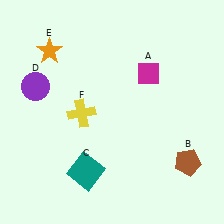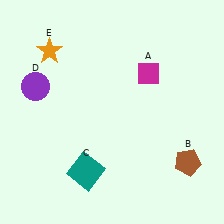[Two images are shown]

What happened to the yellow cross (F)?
The yellow cross (F) was removed in Image 2. It was in the bottom-left area of Image 1.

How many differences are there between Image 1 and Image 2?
There is 1 difference between the two images.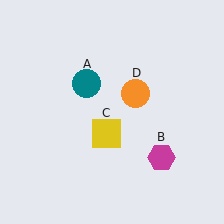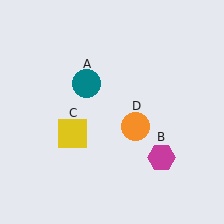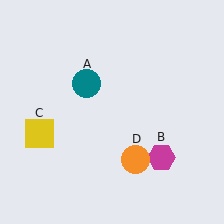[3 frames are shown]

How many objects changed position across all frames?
2 objects changed position: yellow square (object C), orange circle (object D).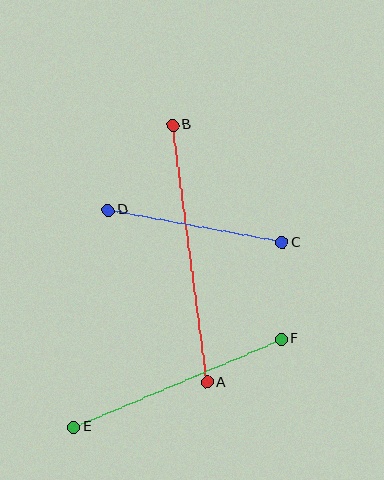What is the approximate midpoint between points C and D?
The midpoint is at approximately (195, 226) pixels.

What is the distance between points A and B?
The distance is approximately 259 pixels.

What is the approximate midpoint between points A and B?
The midpoint is at approximately (190, 254) pixels.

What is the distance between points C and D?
The distance is approximately 177 pixels.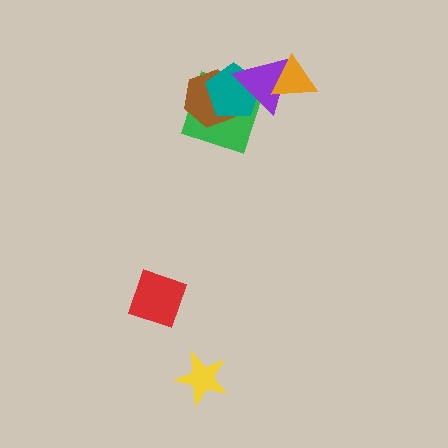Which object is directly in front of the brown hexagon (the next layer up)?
The teal pentagon is directly in front of the brown hexagon.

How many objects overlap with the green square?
3 objects overlap with the green square.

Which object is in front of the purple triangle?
The orange triangle is in front of the purple triangle.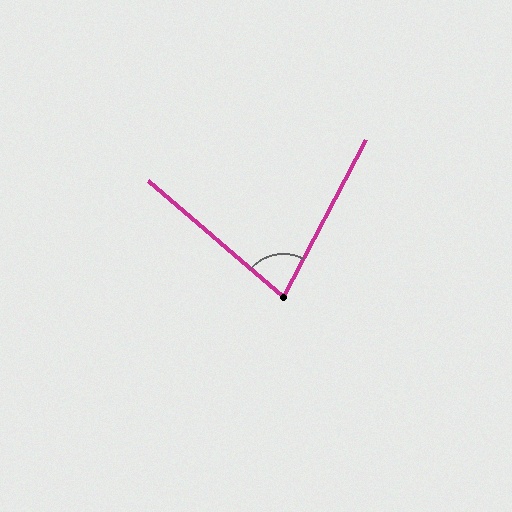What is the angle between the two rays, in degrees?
Approximately 77 degrees.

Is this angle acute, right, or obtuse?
It is acute.